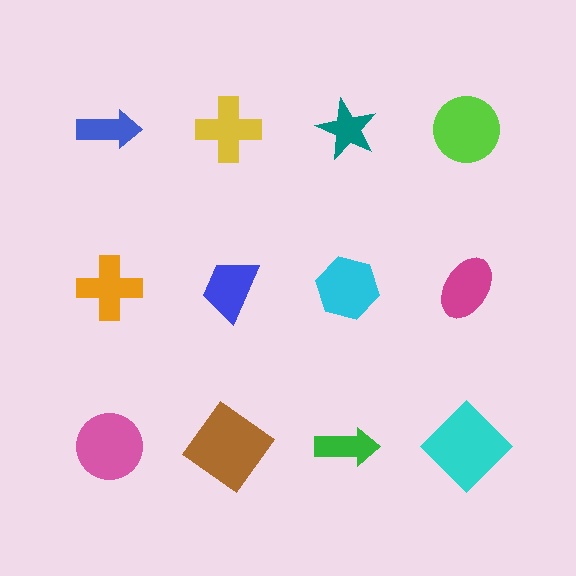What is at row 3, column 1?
A pink circle.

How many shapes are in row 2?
4 shapes.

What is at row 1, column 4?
A lime circle.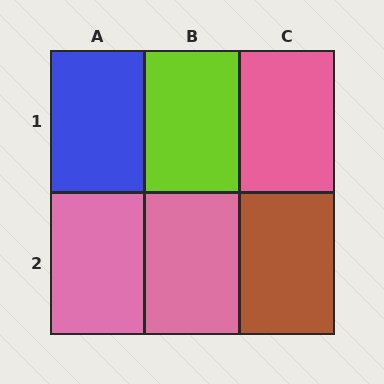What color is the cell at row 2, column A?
Pink.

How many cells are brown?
1 cell is brown.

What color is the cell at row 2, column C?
Brown.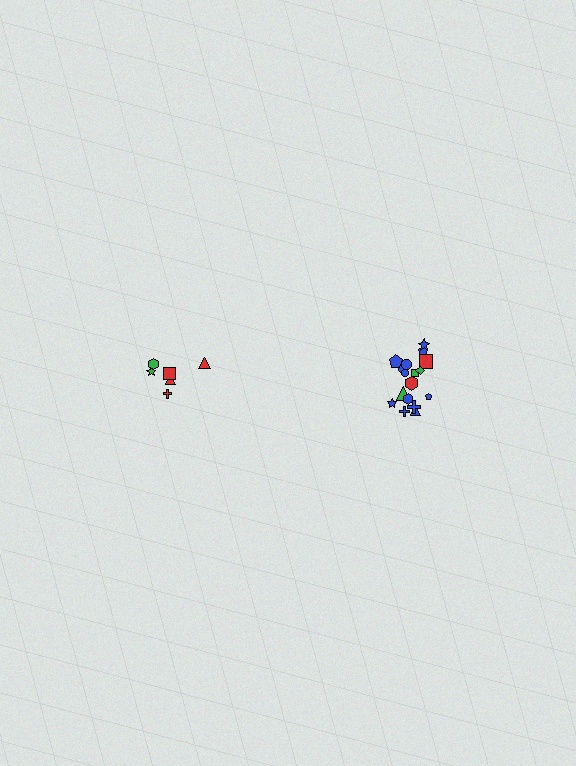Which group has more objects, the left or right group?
The right group.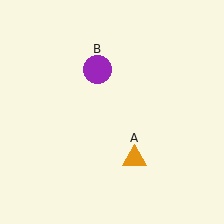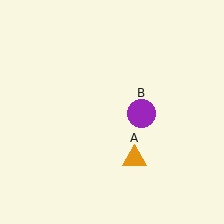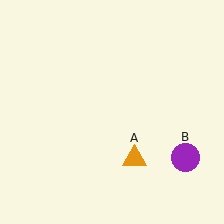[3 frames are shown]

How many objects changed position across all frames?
1 object changed position: purple circle (object B).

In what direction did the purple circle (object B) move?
The purple circle (object B) moved down and to the right.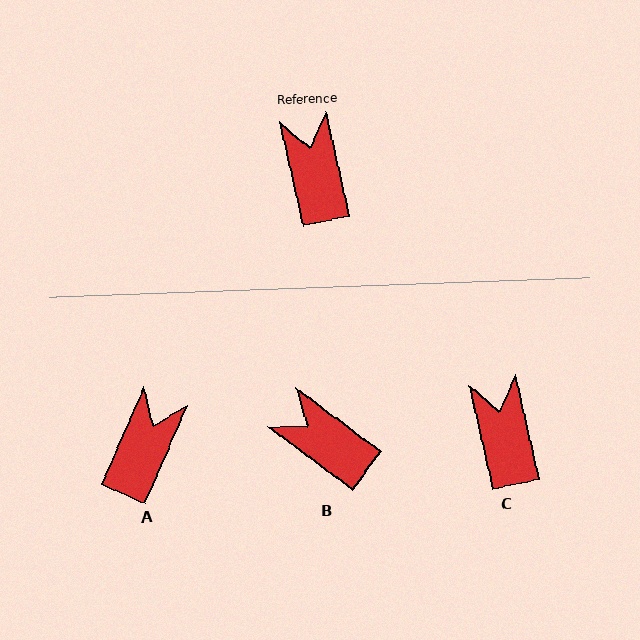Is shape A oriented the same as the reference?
No, it is off by about 36 degrees.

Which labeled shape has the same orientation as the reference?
C.